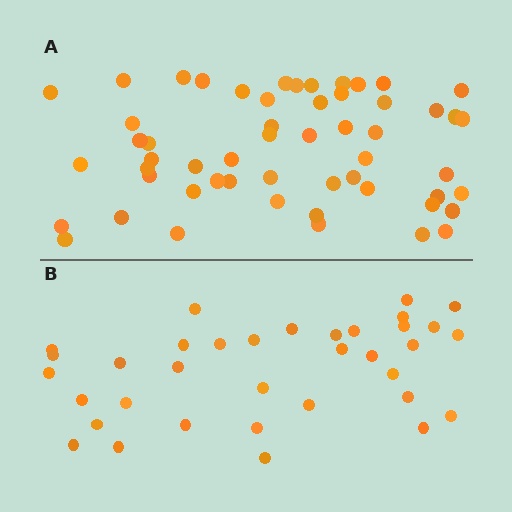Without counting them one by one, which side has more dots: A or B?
Region A (the top region) has more dots.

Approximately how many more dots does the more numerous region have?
Region A has approximately 20 more dots than region B.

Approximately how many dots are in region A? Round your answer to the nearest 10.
About 60 dots. (The exact count is 55, which rounds to 60.)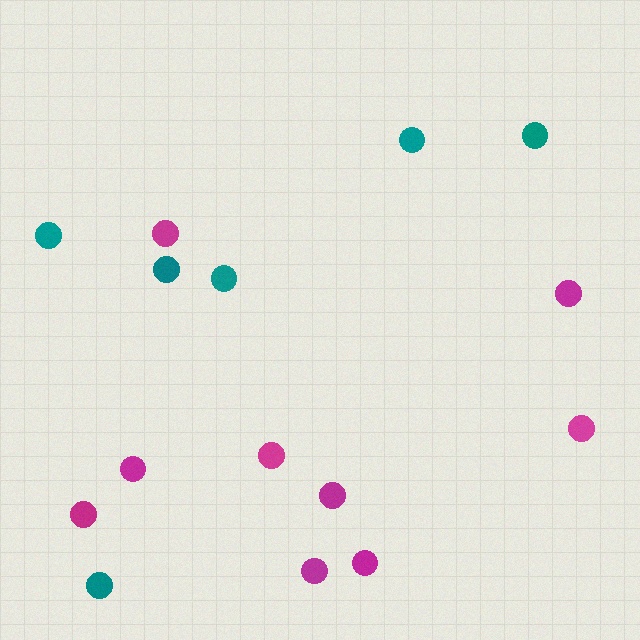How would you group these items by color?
There are 2 groups: one group of teal circles (6) and one group of magenta circles (9).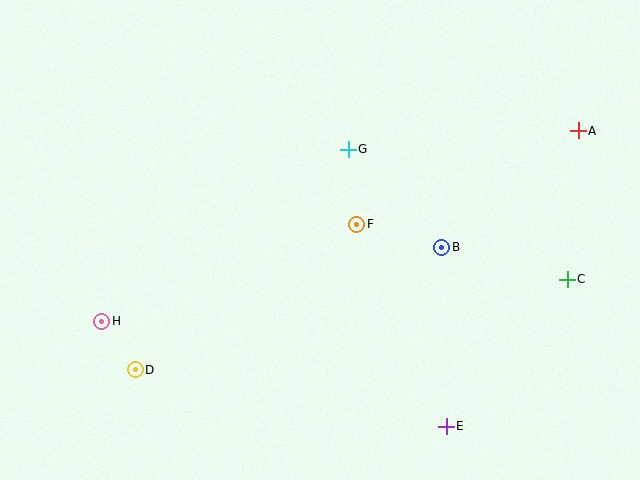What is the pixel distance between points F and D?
The distance between F and D is 265 pixels.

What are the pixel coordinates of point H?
Point H is at (102, 321).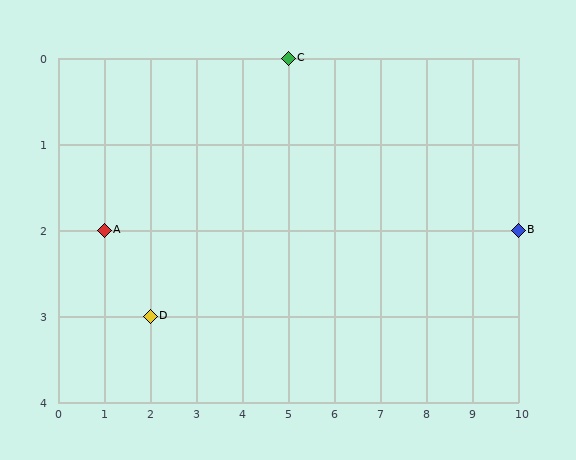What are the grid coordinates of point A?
Point A is at grid coordinates (1, 2).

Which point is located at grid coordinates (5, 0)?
Point C is at (5, 0).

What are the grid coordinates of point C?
Point C is at grid coordinates (5, 0).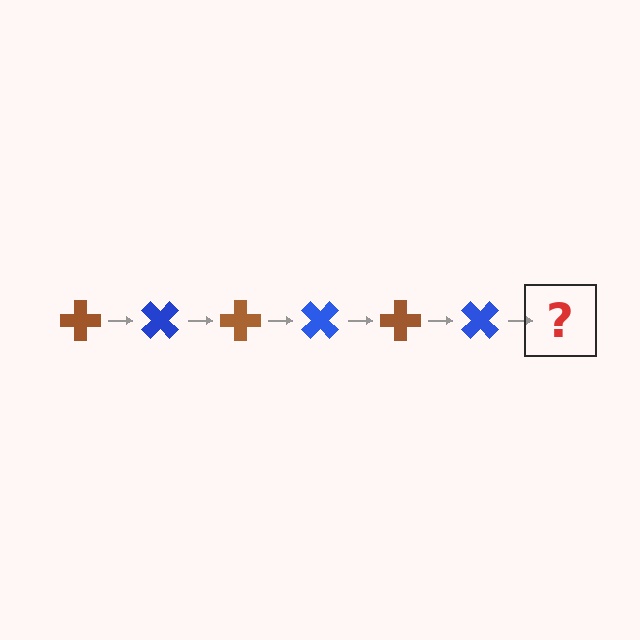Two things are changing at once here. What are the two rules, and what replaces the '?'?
The two rules are that it rotates 45 degrees each step and the color cycles through brown and blue. The '?' should be a brown cross, rotated 270 degrees from the start.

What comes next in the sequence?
The next element should be a brown cross, rotated 270 degrees from the start.